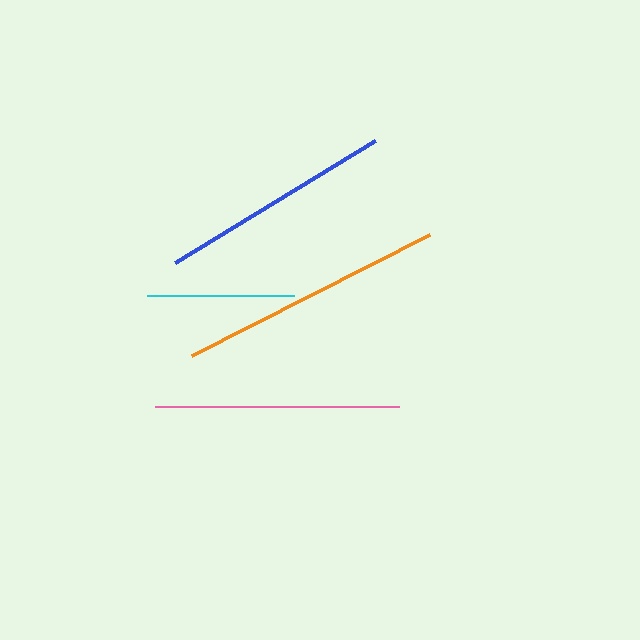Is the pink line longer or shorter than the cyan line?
The pink line is longer than the cyan line.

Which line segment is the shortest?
The cyan line is the shortest at approximately 148 pixels.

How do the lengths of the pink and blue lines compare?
The pink and blue lines are approximately the same length.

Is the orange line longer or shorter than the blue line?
The orange line is longer than the blue line.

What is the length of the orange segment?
The orange segment is approximately 267 pixels long.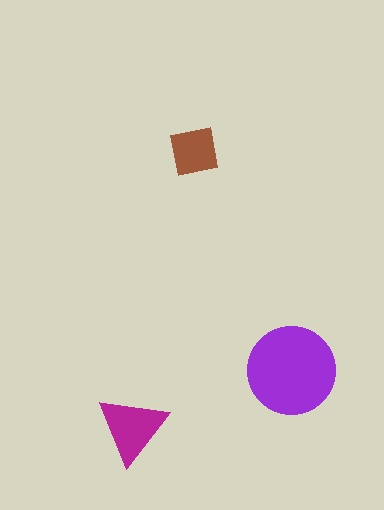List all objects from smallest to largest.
The brown square, the magenta triangle, the purple circle.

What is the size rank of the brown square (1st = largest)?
3rd.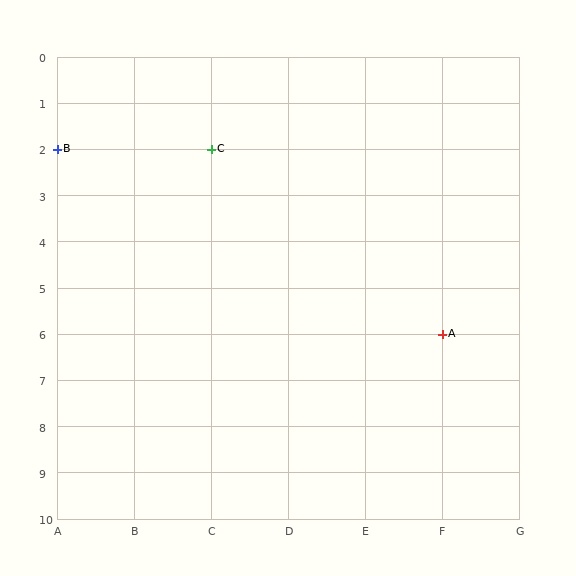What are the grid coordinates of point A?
Point A is at grid coordinates (F, 6).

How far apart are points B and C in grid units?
Points B and C are 2 columns apart.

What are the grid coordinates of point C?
Point C is at grid coordinates (C, 2).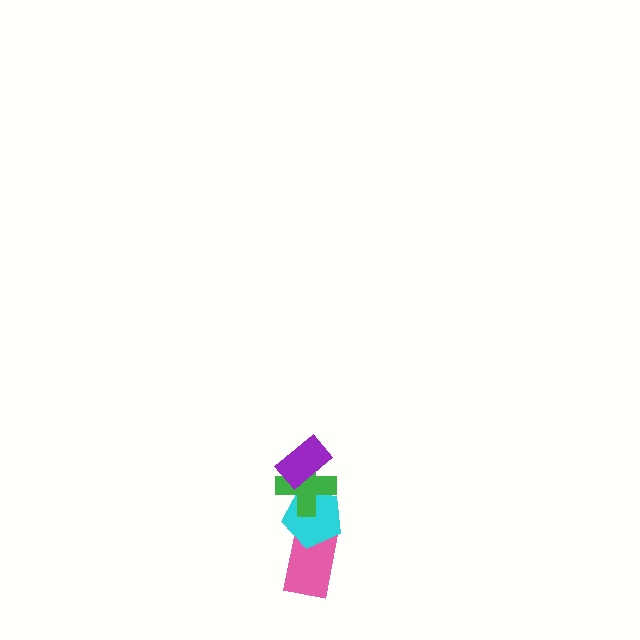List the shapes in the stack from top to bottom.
From top to bottom: the purple rectangle, the green cross, the cyan pentagon, the pink rectangle.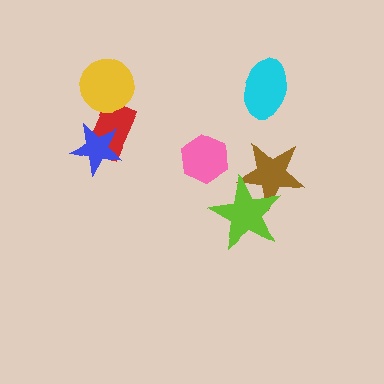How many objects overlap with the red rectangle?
2 objects overlap with the red rectangle.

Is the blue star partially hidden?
No, no other shape covers it.